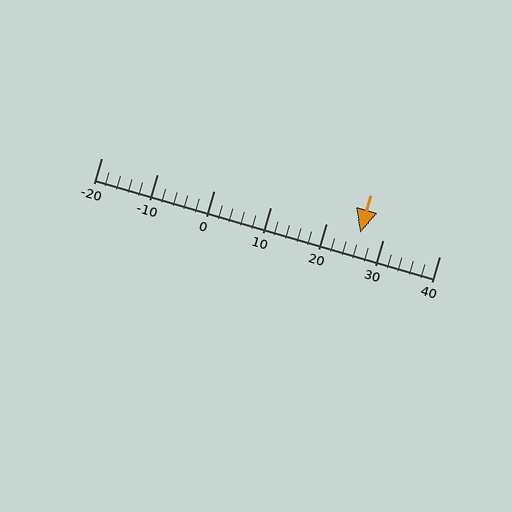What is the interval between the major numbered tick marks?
The major tick marks are spaced 10 units apart.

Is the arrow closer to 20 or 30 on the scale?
The arrow is closer to 30.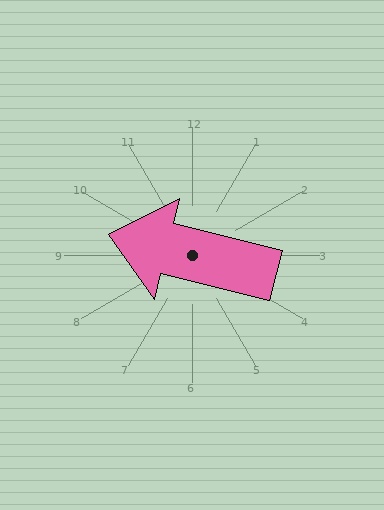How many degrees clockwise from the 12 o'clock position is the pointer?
Approximately 284 degrees.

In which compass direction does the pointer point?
West.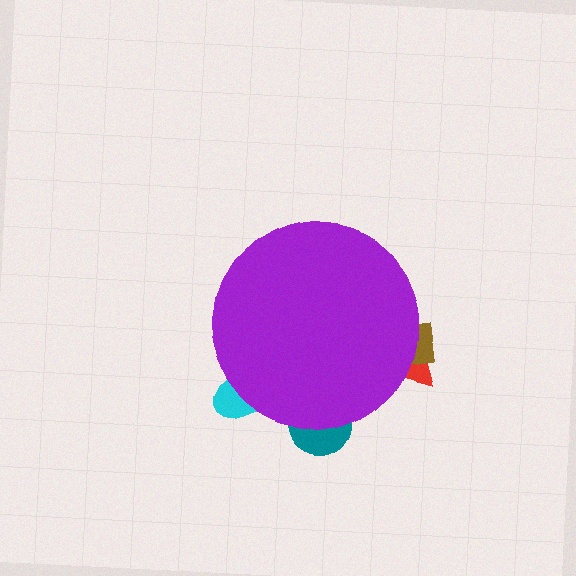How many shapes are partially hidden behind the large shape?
4 shapes are partially hidden.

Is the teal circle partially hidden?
Yes, the teal circle is partially hidden behind the purple circle.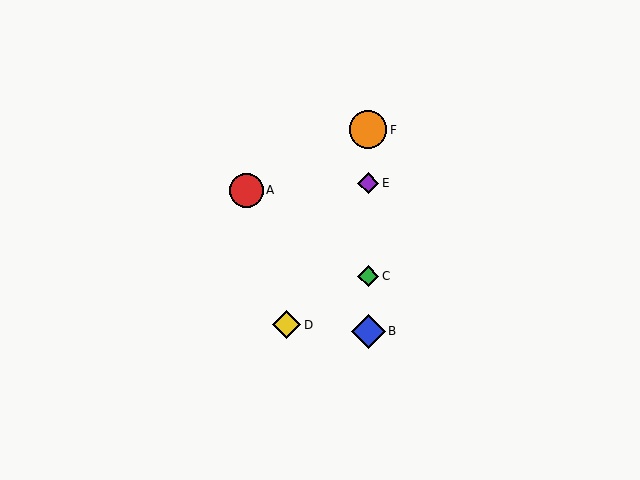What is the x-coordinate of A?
Object A is at x≈246.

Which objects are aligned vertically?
Objects B, C, E, F are aligned vertically.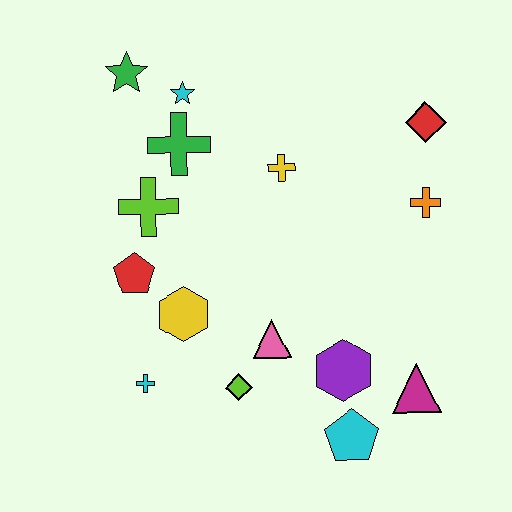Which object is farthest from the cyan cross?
The red diamond is farthest from the cyan cross.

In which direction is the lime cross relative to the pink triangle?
The lime cross is above the pink triangle.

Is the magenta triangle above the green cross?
No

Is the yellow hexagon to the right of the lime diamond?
No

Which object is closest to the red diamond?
The orange cross is closest to the red diamond.